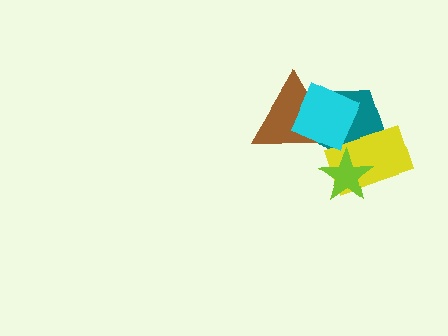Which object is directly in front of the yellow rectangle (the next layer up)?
The lime star is directly in front of the yellow rectangle.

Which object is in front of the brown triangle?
The cyan diamond is in front of the brown triangle.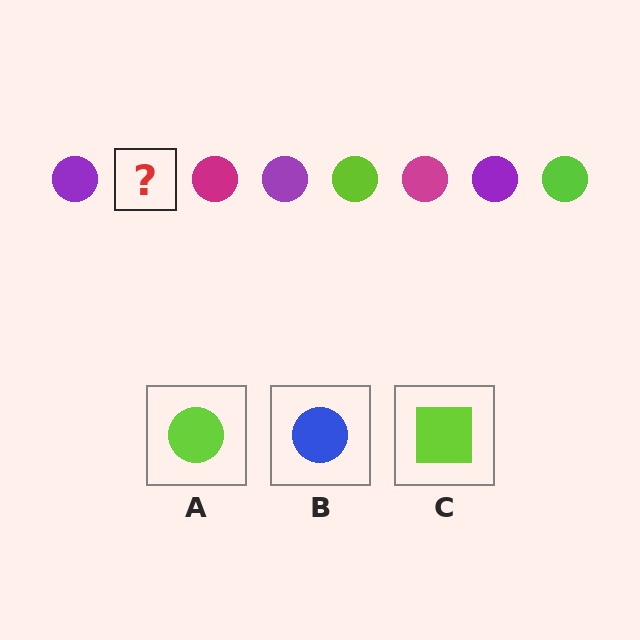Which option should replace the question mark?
Option A.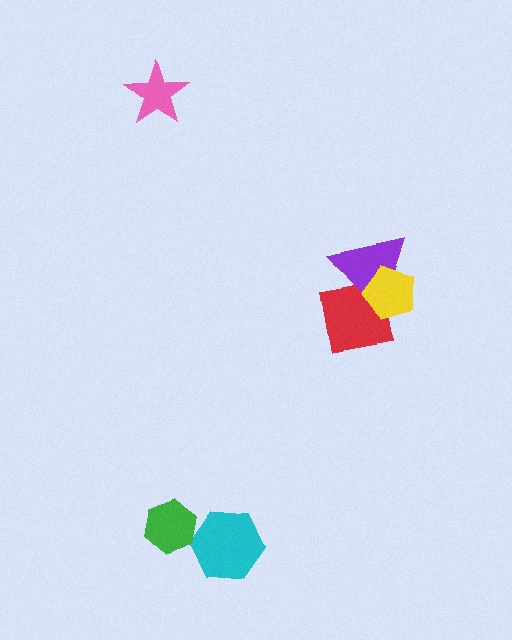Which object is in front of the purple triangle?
The yellow pentagon is in front of the purple triangle.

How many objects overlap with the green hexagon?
0 objects overlap with the green hexagon.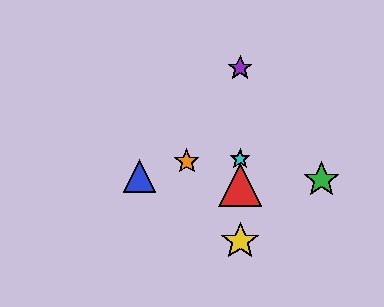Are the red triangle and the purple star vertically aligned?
Yes, both are at x≈240.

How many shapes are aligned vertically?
4 shapes (the red triangle, the yellow star, the purple star, the cyan star) are aligned vertically.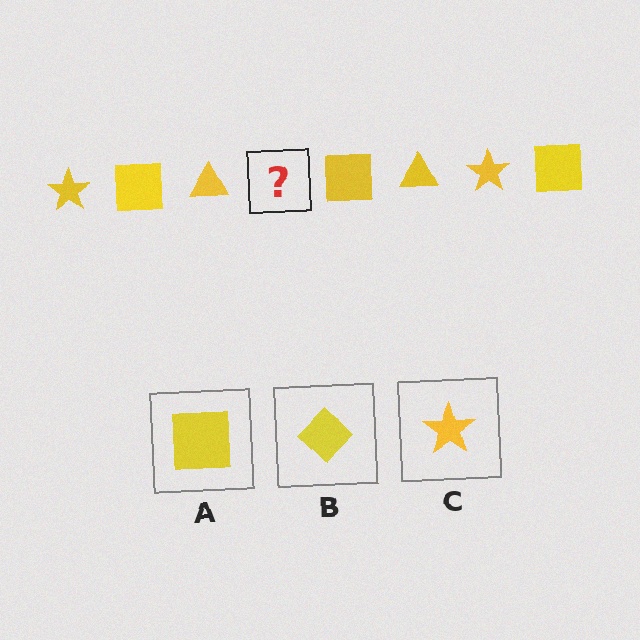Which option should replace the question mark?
Option C.